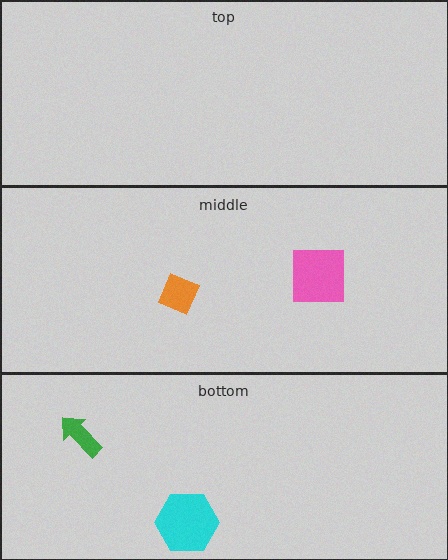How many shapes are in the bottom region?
2.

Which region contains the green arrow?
The bottom region.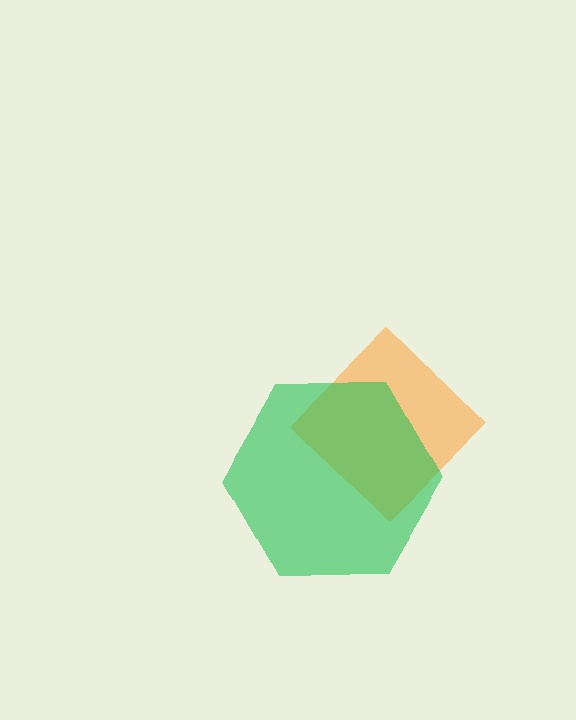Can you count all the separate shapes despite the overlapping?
Yes, there are 2 separate shapes.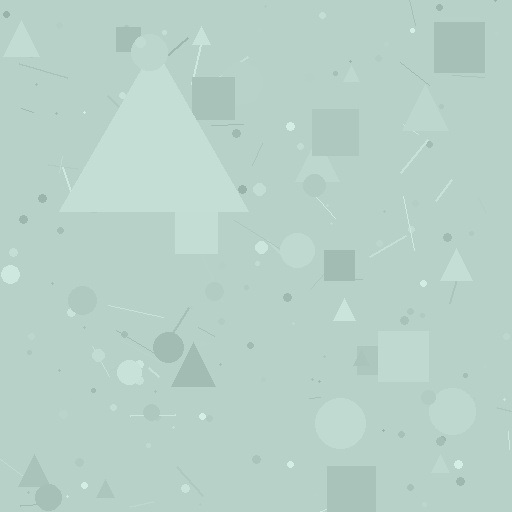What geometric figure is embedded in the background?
A triangle is embedded in the background.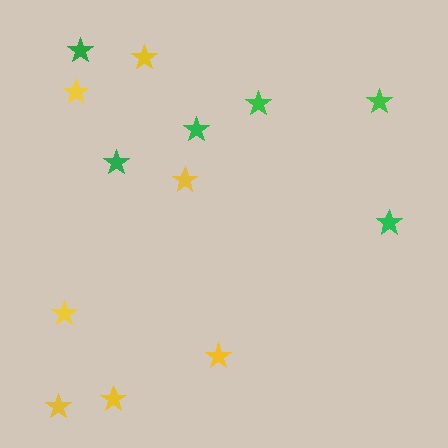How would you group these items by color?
There are 2 groups: one group of yellow stars (7) and one group of green stars (6).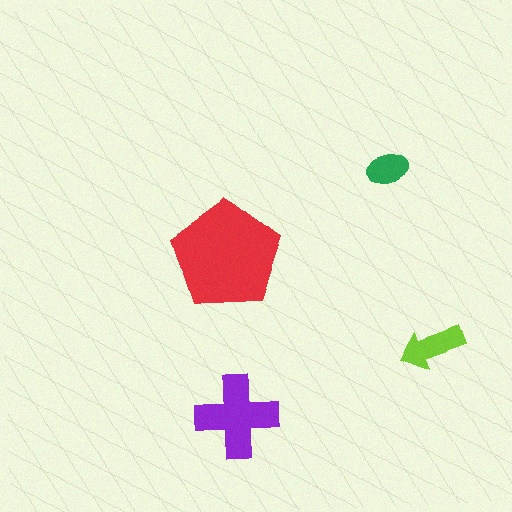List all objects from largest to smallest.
The red pentagon, the purple cross, the lime arrow, the green ellipse.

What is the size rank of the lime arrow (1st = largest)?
3rd.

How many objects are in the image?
There are 4 objects in the image.